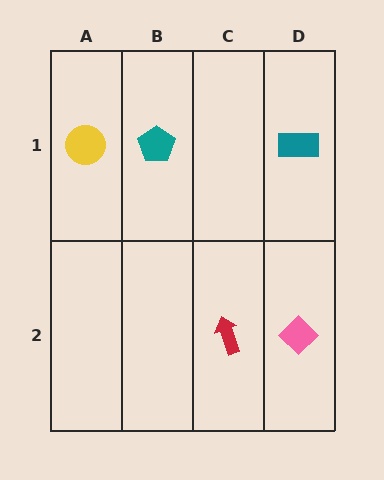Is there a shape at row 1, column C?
No, that cell is empty.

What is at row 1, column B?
A teal pentagon.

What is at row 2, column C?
A red arrow.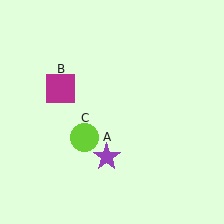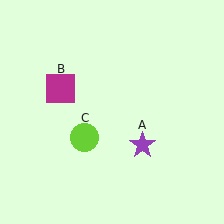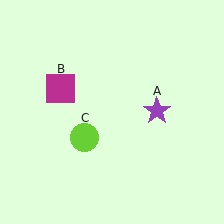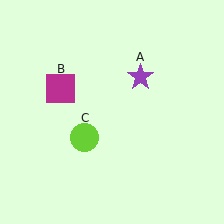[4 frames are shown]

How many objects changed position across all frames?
1 object changed position: purple star (object A).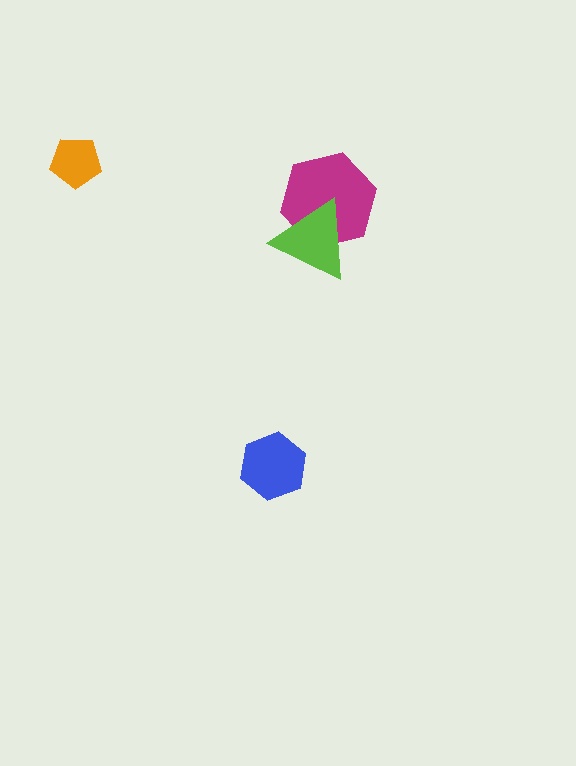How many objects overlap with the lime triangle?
1 object overlaps with the lime triangle.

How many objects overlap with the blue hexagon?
0 objects overlap with the blue hexagon.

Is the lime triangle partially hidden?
No, no other shape covers it.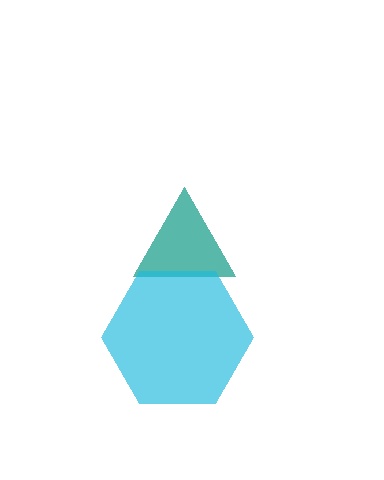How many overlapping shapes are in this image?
There are 2 overlapping shapes in the image.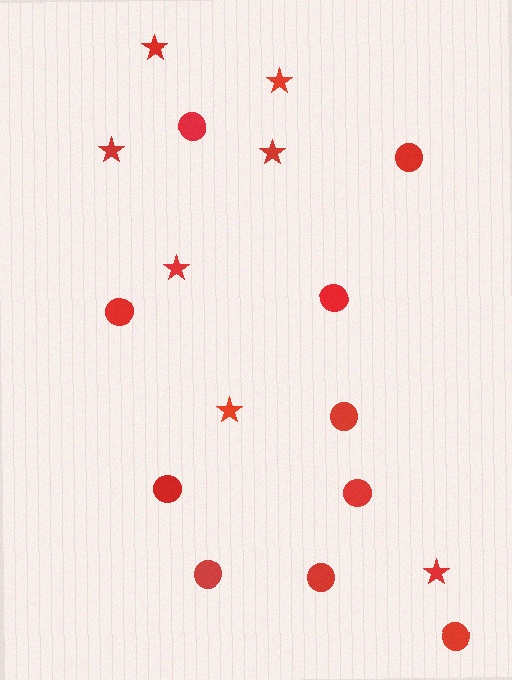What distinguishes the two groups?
There are 2 groups: one group of stars (7) and one group of circles (10).